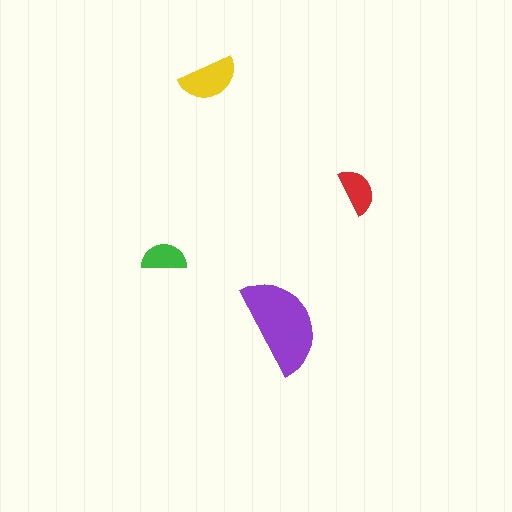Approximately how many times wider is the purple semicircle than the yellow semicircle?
About 1.5 times wider.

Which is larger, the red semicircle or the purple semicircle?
The purple one.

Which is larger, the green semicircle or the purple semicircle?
The purple one.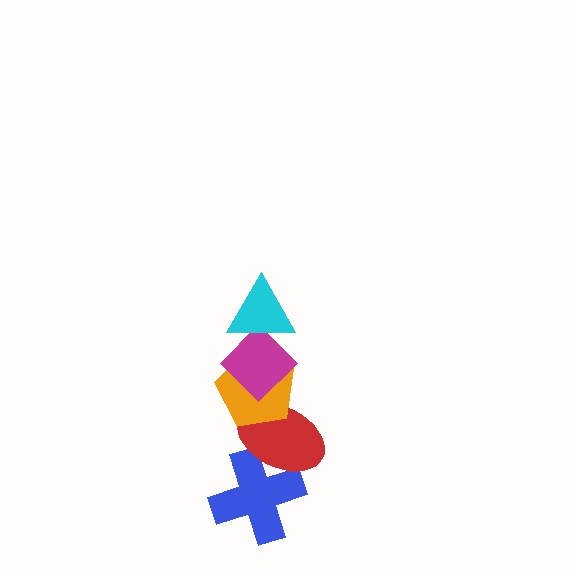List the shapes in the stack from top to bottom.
From top to bottom: the cyan triangle, the magenta diamond, the orange pentagon, the red ellipse, the blue cross.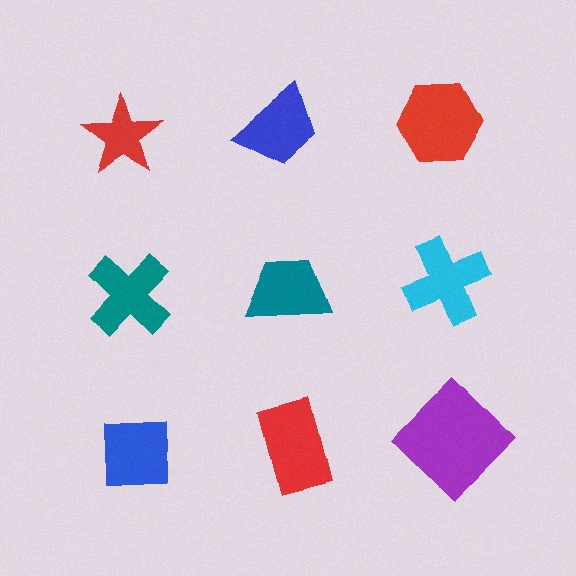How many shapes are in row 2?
3 shapes.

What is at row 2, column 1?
A teal cross.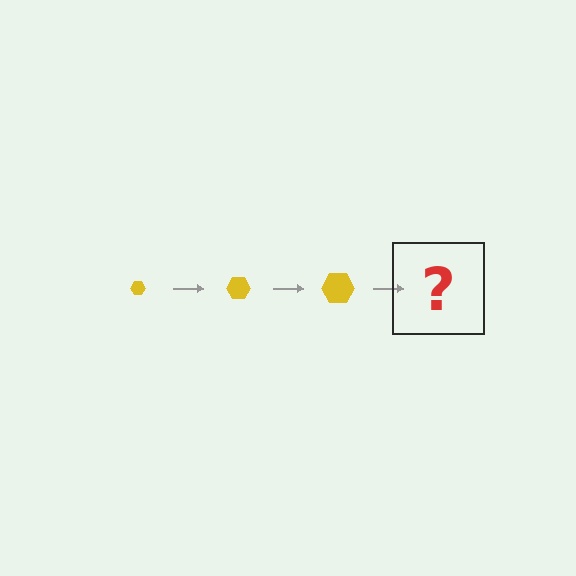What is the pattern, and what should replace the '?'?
The pattern is that the hexagon gets progressively larger each step. The '?' should be a yellow hexagon, larger than the previous one.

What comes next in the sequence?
The next element should be a yellow hexagon, larger than the previous one.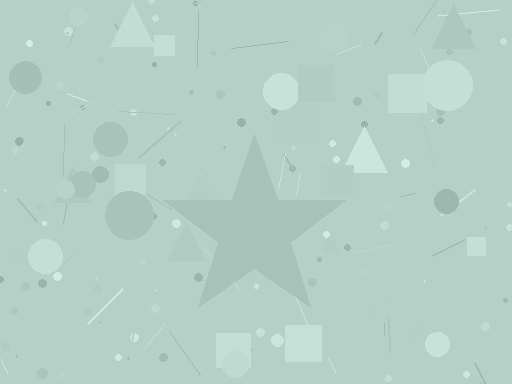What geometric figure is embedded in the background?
A star is embedded in the background.